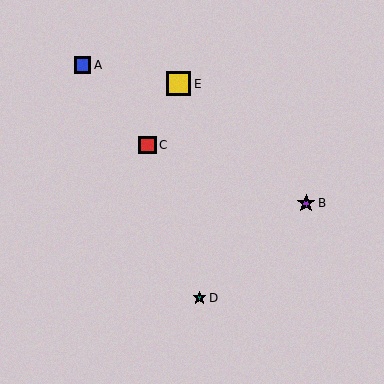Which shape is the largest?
The yellow square (labeled E) is the largest.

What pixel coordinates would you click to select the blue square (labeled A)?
Click at (83, 65) to select the blue square A.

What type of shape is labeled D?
Shape D is a teal star.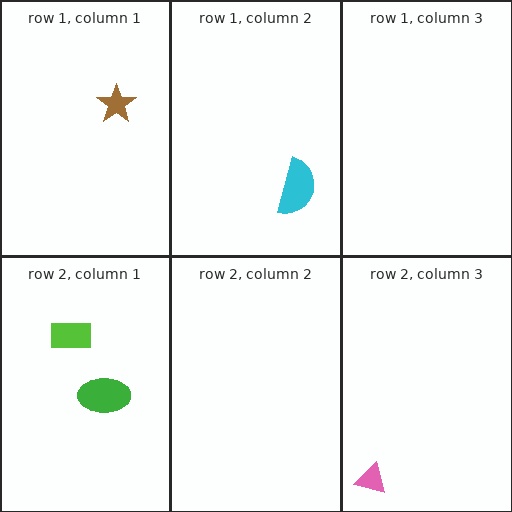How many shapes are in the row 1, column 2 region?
1.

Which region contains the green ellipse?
The row 2, column 1 region.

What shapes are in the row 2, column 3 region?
The pink triangle.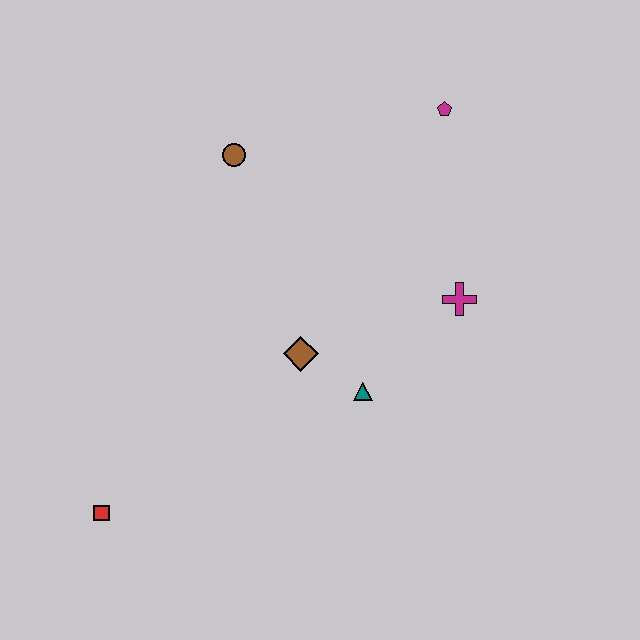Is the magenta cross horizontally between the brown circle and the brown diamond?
No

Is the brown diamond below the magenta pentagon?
Yes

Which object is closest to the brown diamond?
The teal triangle is closest to the brown diamond.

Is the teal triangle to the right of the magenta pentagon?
No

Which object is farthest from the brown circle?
The red square is farthest from the brown circle.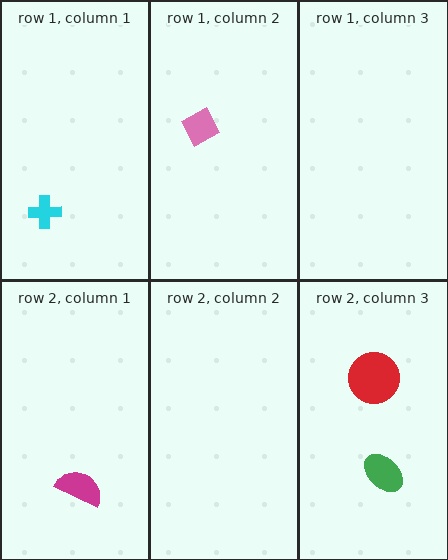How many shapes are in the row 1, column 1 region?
1.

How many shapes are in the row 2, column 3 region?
2.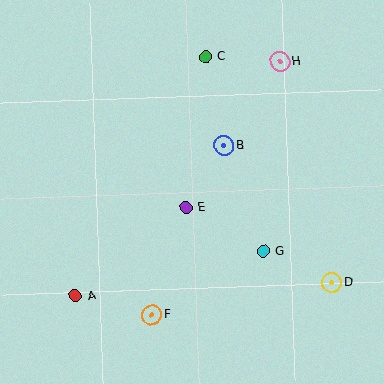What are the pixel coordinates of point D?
Point D is at (332, 283).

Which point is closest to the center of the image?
Point E at (186, 207) is closest to the center.